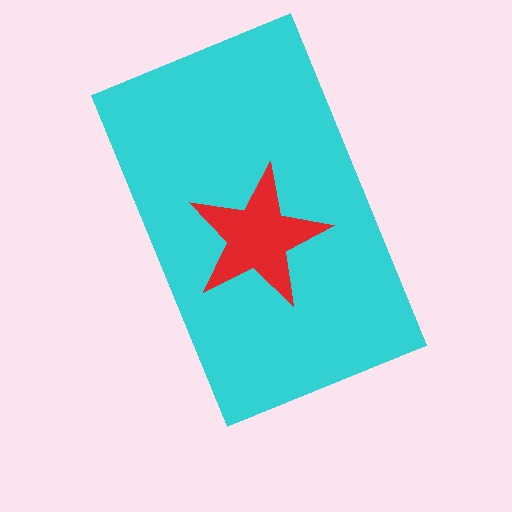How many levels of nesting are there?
2.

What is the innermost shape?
The red star.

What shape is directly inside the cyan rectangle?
The red star.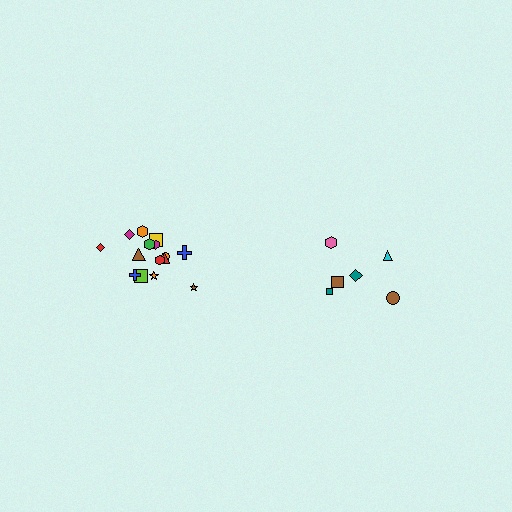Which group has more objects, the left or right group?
The left group.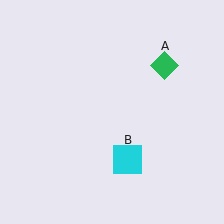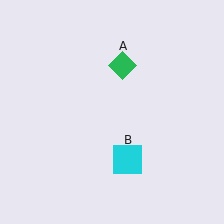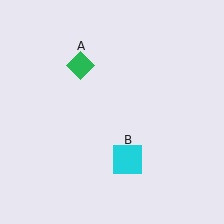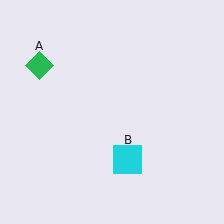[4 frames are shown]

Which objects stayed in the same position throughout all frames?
Cyan square (object B) remained stationary.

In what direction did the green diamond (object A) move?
The green diamond (object A) moved left.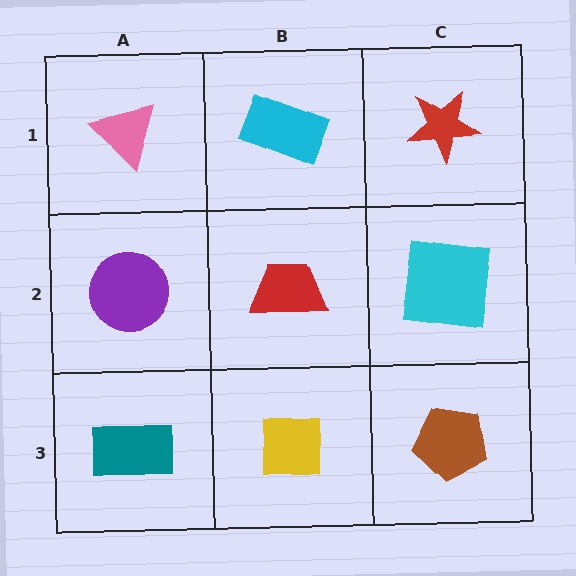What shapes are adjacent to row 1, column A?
A purple circle (row 2, column A), a cyan rectangle (row 1, column B).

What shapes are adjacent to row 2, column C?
A red star (row 1, column C), a brown pentagon (row 3, column C), a red trapezoid (row 2, column B).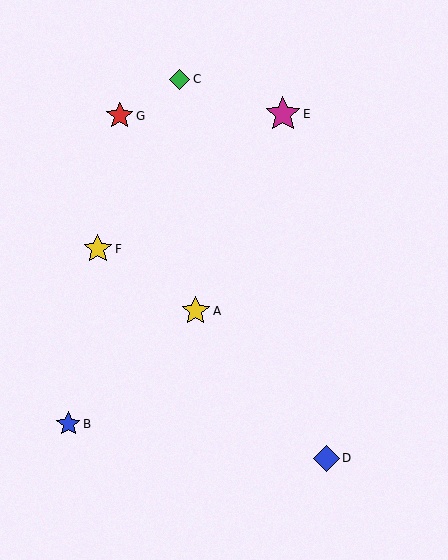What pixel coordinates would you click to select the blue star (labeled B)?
Click at (68, 424) to select the blue star B.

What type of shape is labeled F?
Shape F is a yellow star.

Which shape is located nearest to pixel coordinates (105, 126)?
The red star (labeled G) at (120, 116) is nearest to that location.